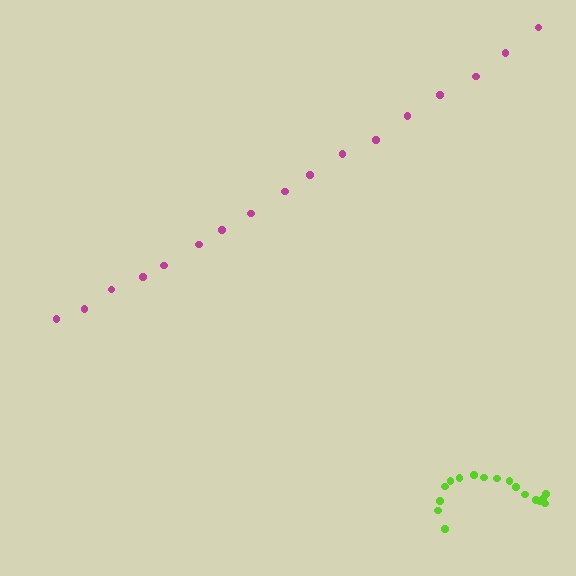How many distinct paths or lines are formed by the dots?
There are 2 distinct paths.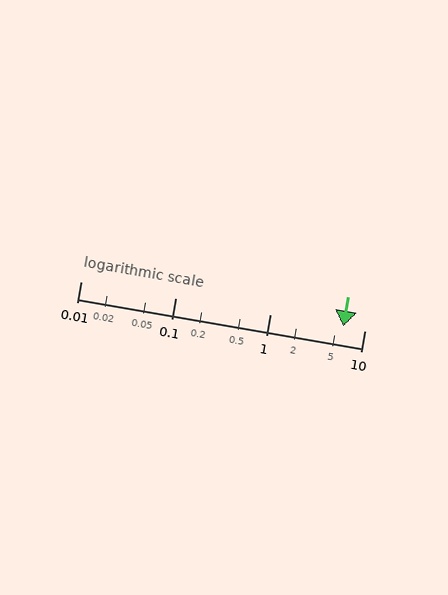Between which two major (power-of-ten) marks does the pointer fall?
The pointer is between 1 and 10.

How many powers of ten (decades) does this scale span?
The scale spans 3 decades, from 0.01 to 10.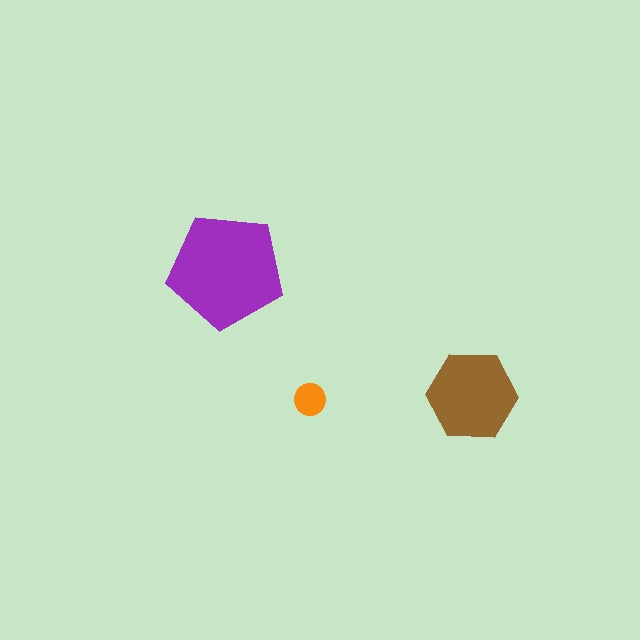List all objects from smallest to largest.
The orange circle, the brown hexagon, the purple pentagon.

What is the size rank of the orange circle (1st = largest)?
3rd.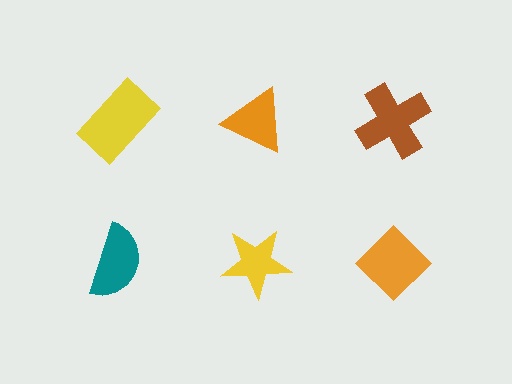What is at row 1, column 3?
A brown cross.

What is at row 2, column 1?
A teal semicircle.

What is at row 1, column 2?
An orange triangle.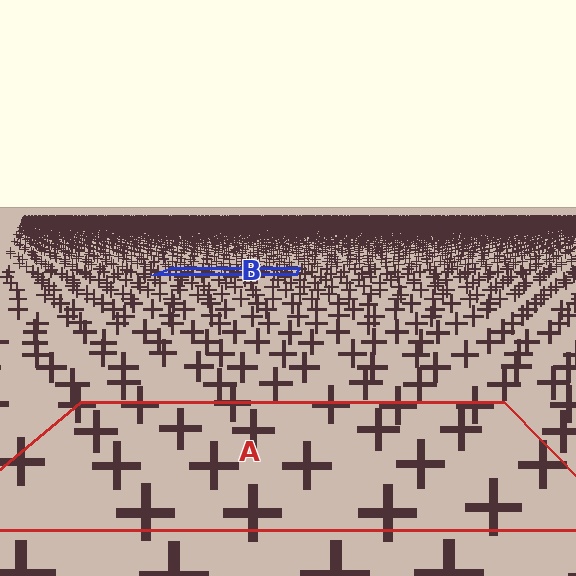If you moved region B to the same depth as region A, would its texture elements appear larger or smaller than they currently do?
They would appear larger. At a closer depth, the same texture elements are projected at a bigger on-screen size.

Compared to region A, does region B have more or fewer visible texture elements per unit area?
Region B has more texture elements per unit area — they are packed more densely because it is farther away.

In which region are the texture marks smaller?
The texture marks are smaller in region B, because it is farther away.